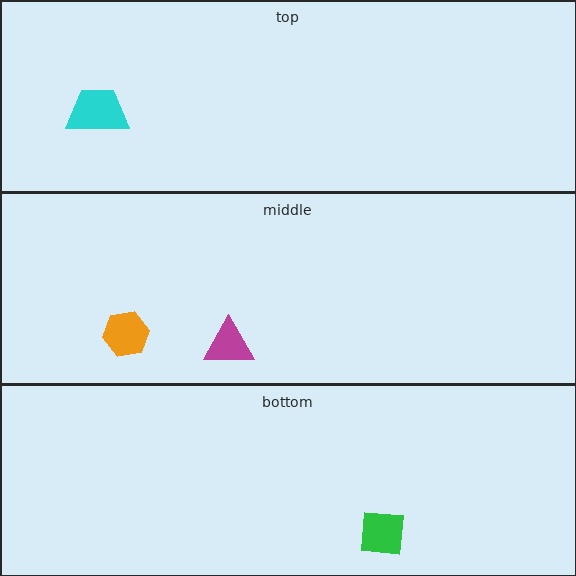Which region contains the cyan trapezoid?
The top region.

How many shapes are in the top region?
1.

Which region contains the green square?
The bottom region.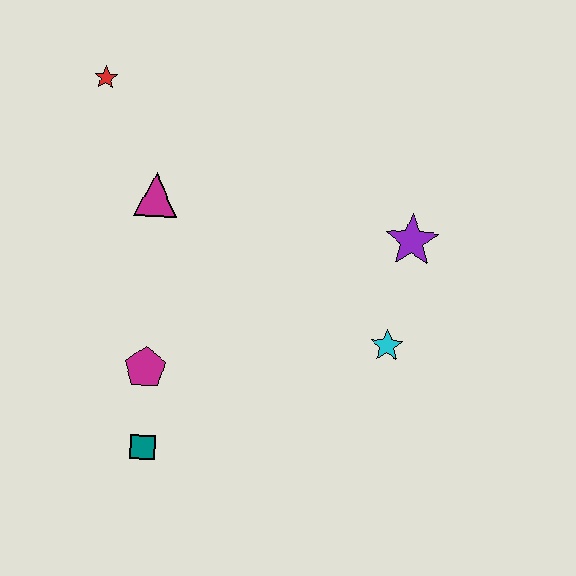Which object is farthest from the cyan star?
The red star is farthest from the cyan star.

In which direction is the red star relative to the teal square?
The red star is above the teal square.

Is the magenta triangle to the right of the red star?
Yes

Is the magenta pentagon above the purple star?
No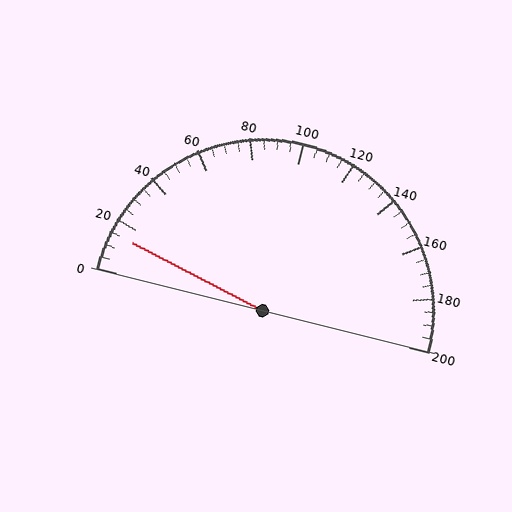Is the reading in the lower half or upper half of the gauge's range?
The reading is in the lower half of the range (0 to 200).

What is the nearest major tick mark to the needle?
The nearest major tick mark is 20.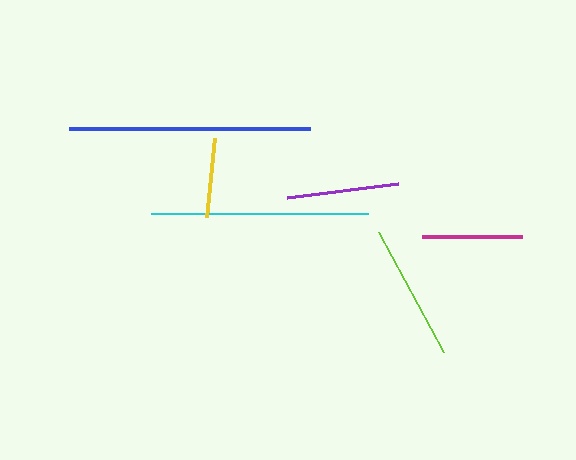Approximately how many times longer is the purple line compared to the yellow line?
The purple line is approximately 1.4 times the length of the yellow line.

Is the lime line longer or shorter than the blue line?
The blue line is longer than the lime line.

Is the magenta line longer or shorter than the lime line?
The lime line is longer than the magenta line.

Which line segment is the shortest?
The yellow line is the shortest at approximately 80 pixels.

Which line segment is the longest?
The blue line is the longest at approximately 242 pixels.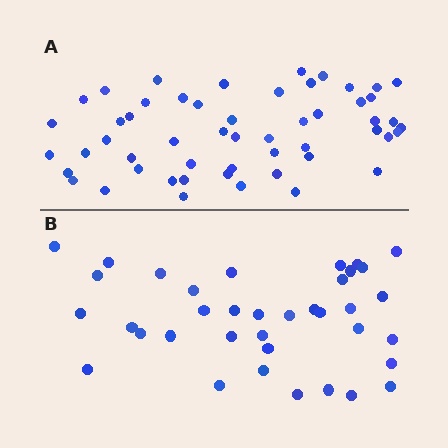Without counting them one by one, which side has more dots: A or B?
Region A (the top region) has more dots.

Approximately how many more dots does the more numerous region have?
Region A has approximately 15 more dots than region B.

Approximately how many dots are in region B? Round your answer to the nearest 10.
About 40 dots. (The exact count is 37, which rounds to 40.)